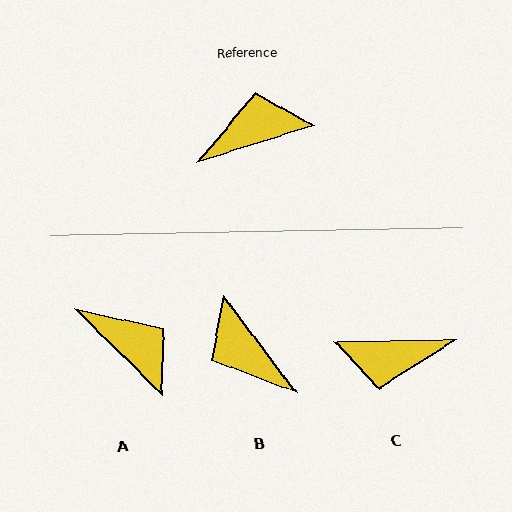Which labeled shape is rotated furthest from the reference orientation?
C, about 163 degrees away.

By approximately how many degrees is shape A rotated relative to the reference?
Approximately 62 degrees clockwise.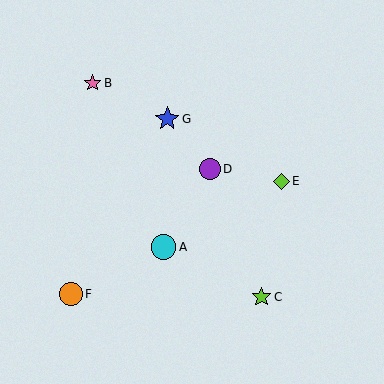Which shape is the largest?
The cyan circle (labeled A) is the largest.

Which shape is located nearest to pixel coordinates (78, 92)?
The pink star (labeled B) at (93, 83) is nearest to that location.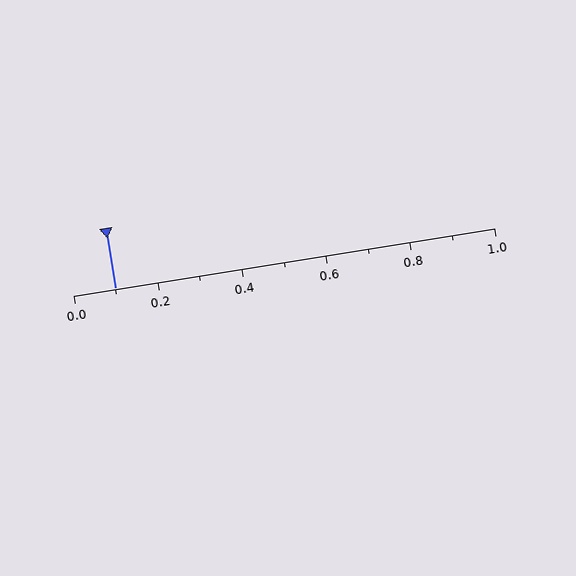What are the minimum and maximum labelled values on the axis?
The axis runs from 0.0 to 1.0.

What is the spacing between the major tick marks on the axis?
The major ticks are spaced 0.2 apart.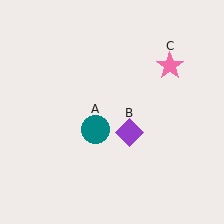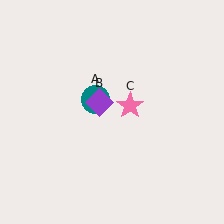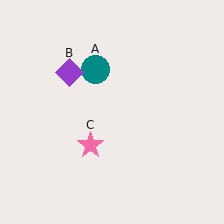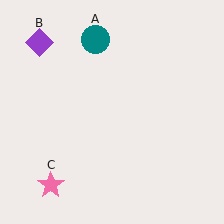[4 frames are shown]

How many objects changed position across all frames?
3 objects changed position: teal circle (object A), purple diamond (object B), pink star (object C).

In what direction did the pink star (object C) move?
The pink star (object C) moved down and to the left.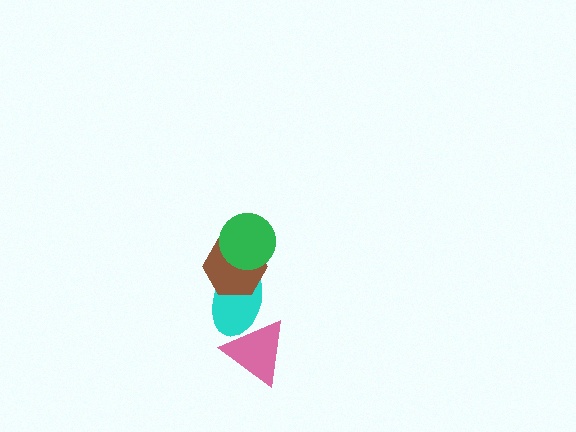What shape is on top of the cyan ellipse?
The brown hexagon is on top of the cyan ellipse.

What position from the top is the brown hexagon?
The brown hexagon is 2nd from the top.